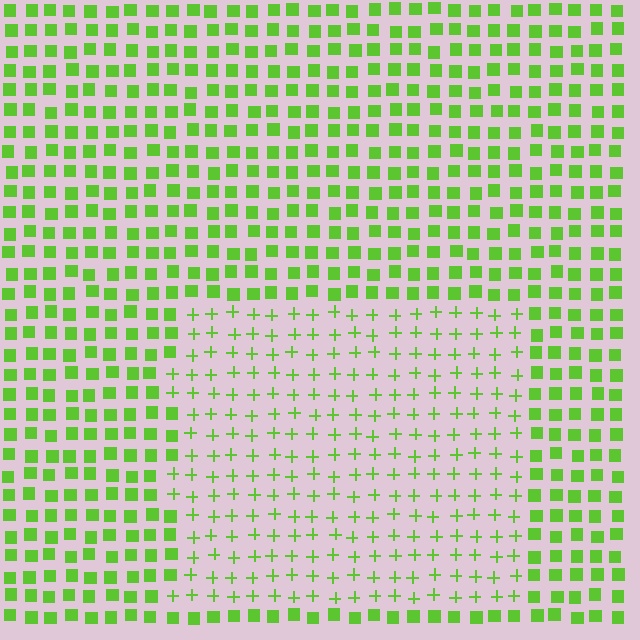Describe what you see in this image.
The image is filled with small lime elements arranged in a uniform grid. A rectangle-shaped region contains plus signs, while the surrounding area contains squares. The boundary is defined purely by the change in element shape.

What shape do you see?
I see a rectangle.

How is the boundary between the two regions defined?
The boundary is defined by a change in element shape: plus signs inside vs. squares outside. All elements share the same color and spacing.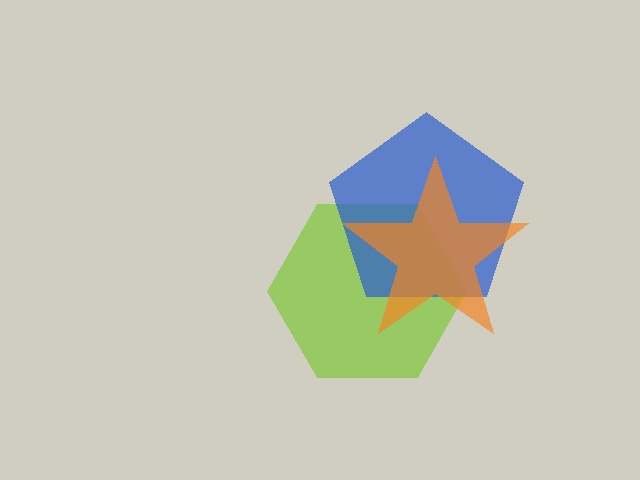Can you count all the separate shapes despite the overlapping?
Yes, there are 3 separate shapes.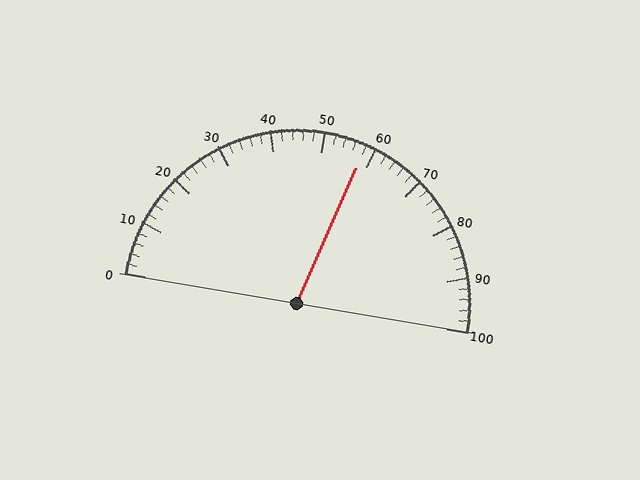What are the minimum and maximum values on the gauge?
The gauge ranges from 0 to 100.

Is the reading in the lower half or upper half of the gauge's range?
The reading is in the upper half of the range (0 to 100).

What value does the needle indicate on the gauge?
The needle indicates approximately 58.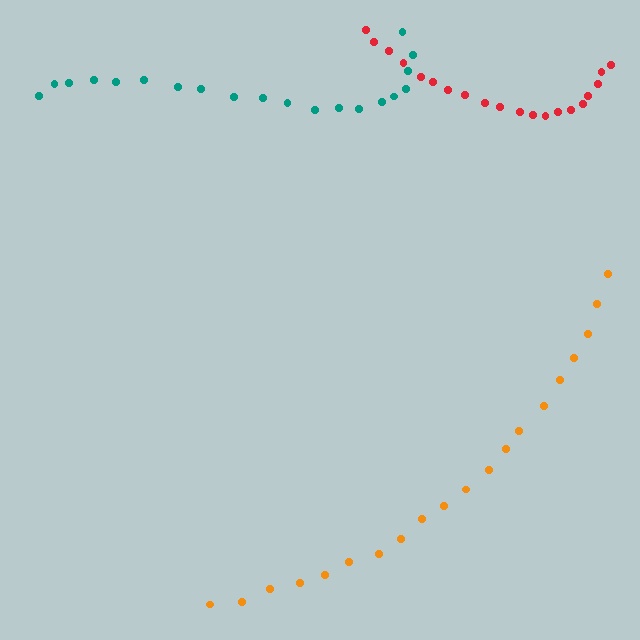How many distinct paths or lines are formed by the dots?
There are 3 distinct paths.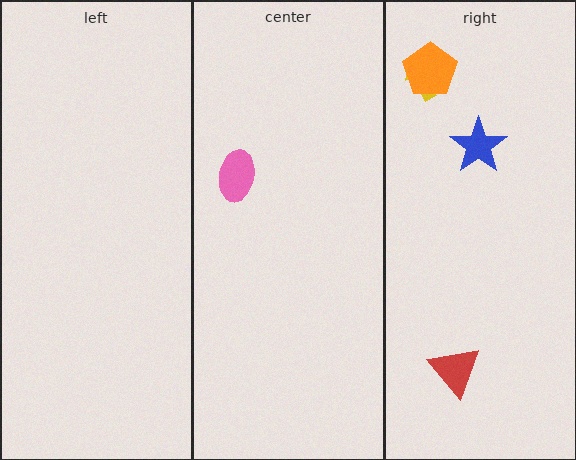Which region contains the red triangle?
The right region.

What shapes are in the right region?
The yellow arrow, the red triangle, the blue star, the orange pentagon.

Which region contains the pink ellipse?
The center region.